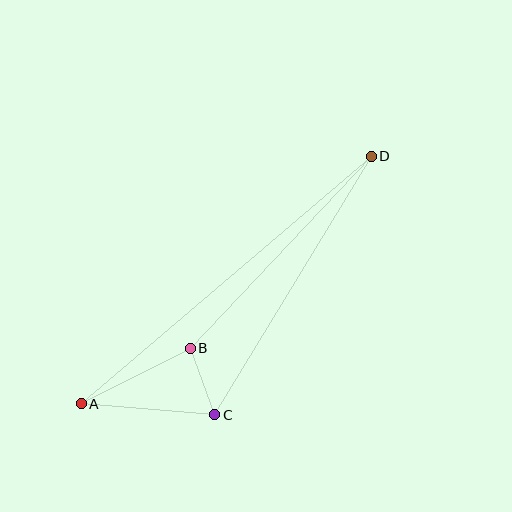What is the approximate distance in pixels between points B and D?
The distance between B and D is approximately 264 pixels.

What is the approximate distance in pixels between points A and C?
The distance between A and C is approximately 134 pixels.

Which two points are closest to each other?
Points B and C are closest to each other.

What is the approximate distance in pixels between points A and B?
The distance between A and B is approximately 122 pixels.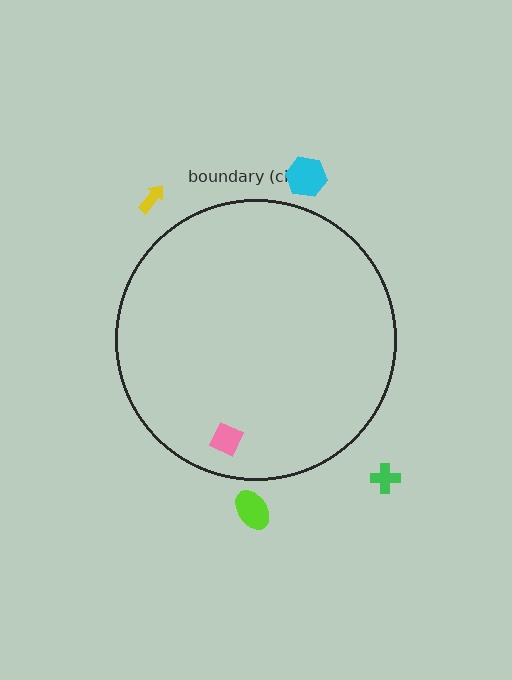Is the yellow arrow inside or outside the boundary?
Outside.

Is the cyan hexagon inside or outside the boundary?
Outside.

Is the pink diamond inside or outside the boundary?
Inside.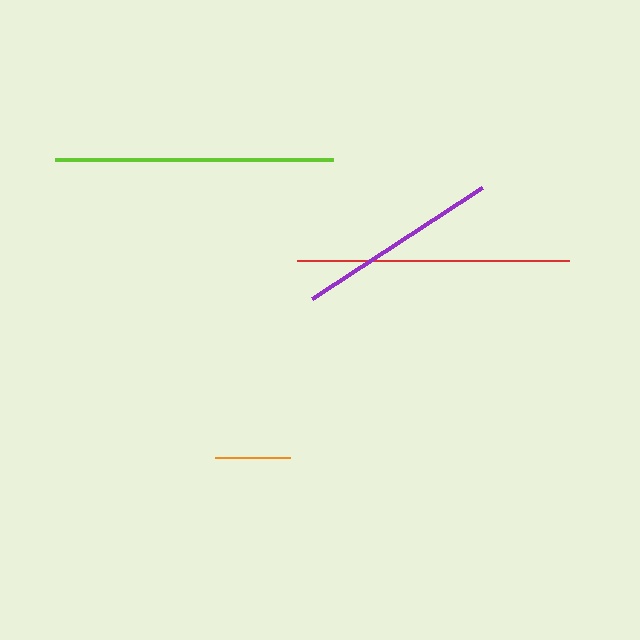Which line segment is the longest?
The lime line is the longest at approximately 278 pixels.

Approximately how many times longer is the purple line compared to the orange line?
The purple line is approximately 2.7 times the length of the orange line.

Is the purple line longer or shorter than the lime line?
The lime line is longer than the purple line.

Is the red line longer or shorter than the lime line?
The lime line is longer than the red line.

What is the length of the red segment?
The red segment is approximately 272 pixels long.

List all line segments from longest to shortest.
From longest to shortest: lime, red, purple, orange.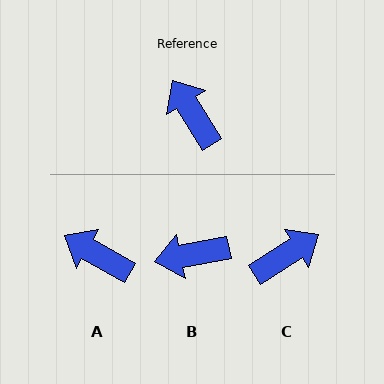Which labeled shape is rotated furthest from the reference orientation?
C, about 89 degrees away.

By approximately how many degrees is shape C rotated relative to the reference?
Approximately 89 degrees clockwise.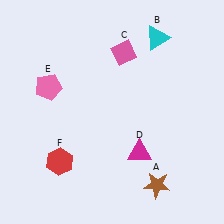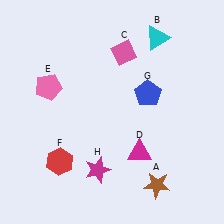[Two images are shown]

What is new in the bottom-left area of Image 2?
A magenta star (H) was added in the bottom-left area of Image 2.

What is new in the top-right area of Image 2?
A blue pentagon (G) was added in the top-right area of Image 2.